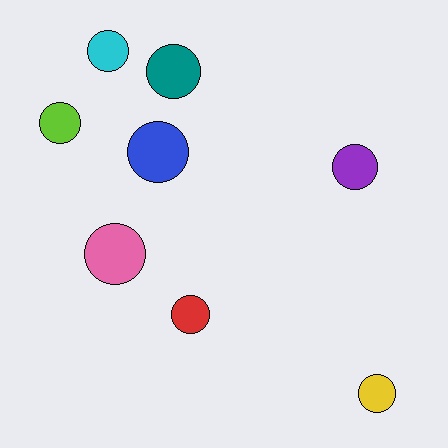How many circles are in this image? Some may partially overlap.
There are 8 circles.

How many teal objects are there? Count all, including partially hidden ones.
There is 1 teal object.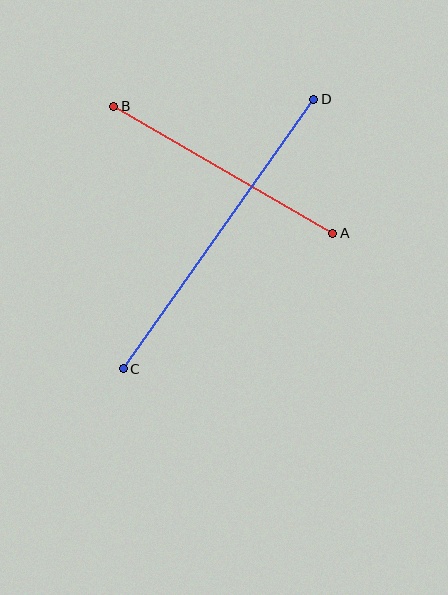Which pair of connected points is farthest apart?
Points C and D are farthest apart.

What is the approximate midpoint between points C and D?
The midpoint is at approximately (218, 234) pixels.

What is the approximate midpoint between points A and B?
The midpoint is at approximately (223, 170) pixels.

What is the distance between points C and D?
The distance is approximately 330 pixels.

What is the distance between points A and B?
The distance is approximately 253 pixels.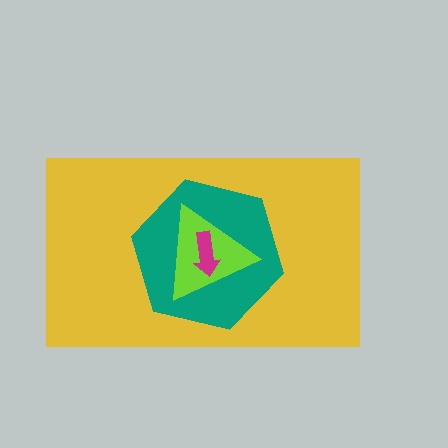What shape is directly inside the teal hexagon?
The lime triangle.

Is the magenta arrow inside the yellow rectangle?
Yes.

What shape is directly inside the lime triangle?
The magenta arrow.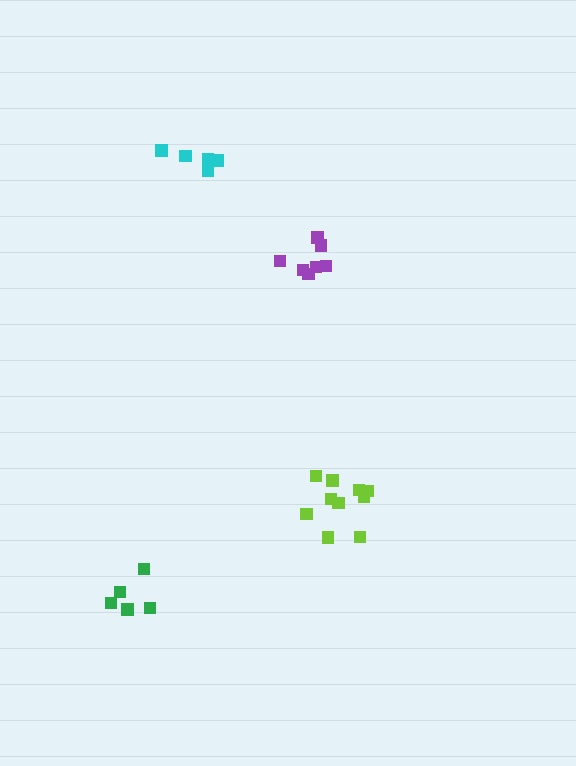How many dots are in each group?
Group 1: 5 dots, Group 2: 7 dots, Group 3: 5 dots, Group 4: 10 dots (27 total).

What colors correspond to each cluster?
The clusters are colored: cyan, purple, green, lime.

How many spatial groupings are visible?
There are 4 spatial groupings.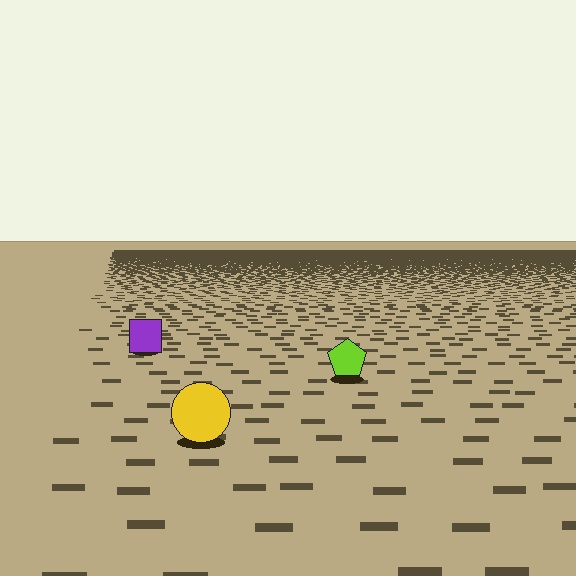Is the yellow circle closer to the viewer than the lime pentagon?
Yes. The yellow circle is closer — you can tell from the texture gradient: the ground texture is coarser near it.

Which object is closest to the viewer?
The yellow circle is closest. The texture marks near it are larger and more spread out.